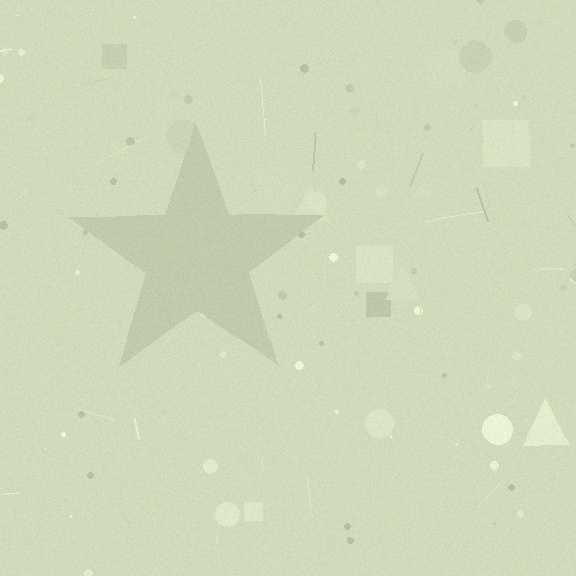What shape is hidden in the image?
A star is hidden in the image.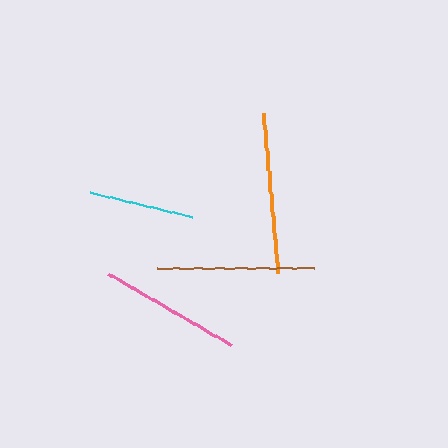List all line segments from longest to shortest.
From longest to shortest: orange, brown, pink, cyan.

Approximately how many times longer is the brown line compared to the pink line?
The brown line is approximately 1.1 times the length of the pink line.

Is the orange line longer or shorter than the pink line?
The orange line is longer than the pink line.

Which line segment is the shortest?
The cyan line is the shortest at approximately 104 pixels.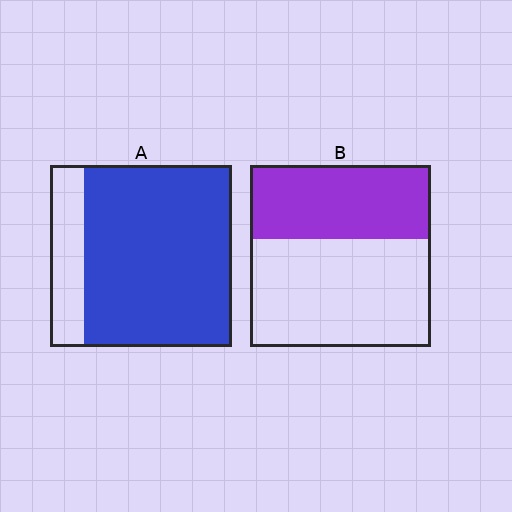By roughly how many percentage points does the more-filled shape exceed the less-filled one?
By roughly 40 percentage points (A over B).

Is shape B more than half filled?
No.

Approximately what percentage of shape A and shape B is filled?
A is approximately 80% and B is approximately 40%.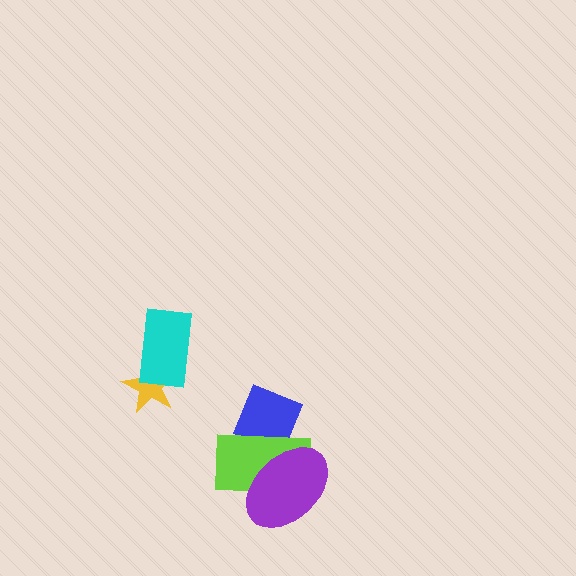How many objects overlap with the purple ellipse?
2 objects overlap with the purple ellipse.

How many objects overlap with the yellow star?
1 object overlaps with the yellow star.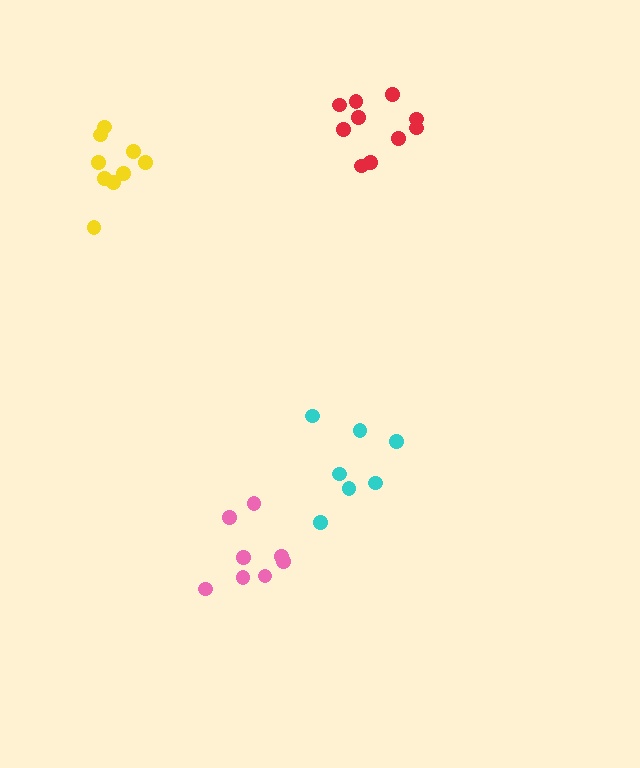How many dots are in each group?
Group 1: 7 dots, Group 2: 10 dots, Group 3: 8 dots, Group 4: 9 dots (34 total).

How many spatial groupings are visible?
There are 4 spatial groupings.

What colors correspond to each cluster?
The clusters are colored: cyan, red, pink, yellow.